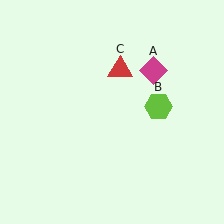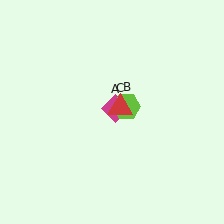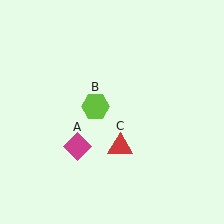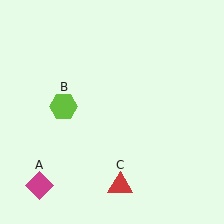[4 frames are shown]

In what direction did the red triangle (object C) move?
The red triangle (object C) moved down.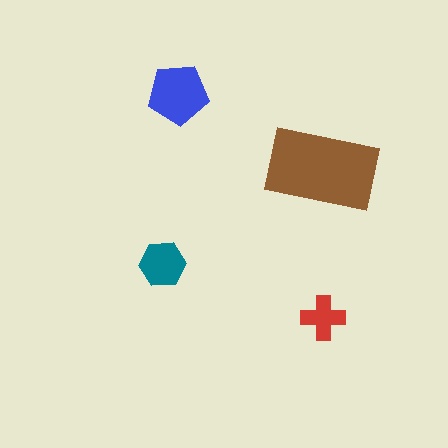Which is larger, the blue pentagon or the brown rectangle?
The brown rectangle.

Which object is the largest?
The brown rectangle.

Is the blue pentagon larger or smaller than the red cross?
Larger.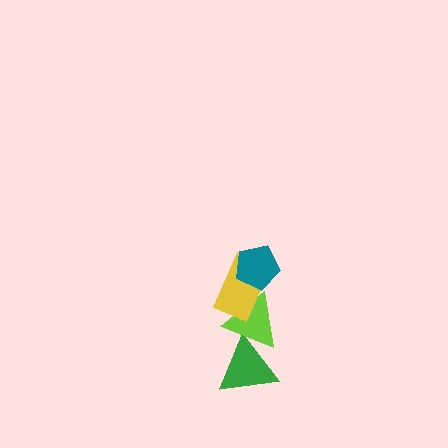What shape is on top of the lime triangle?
The yellow rectangle is on top of the lime triangle.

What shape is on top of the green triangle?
The lime triangle is on top of the green triangle.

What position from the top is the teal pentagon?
The teal pentagon is 1st from the top.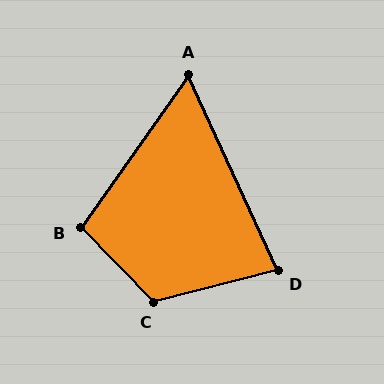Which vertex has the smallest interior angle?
A, at approximately 60 degrees.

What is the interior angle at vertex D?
Approximately 80 degrees (acute).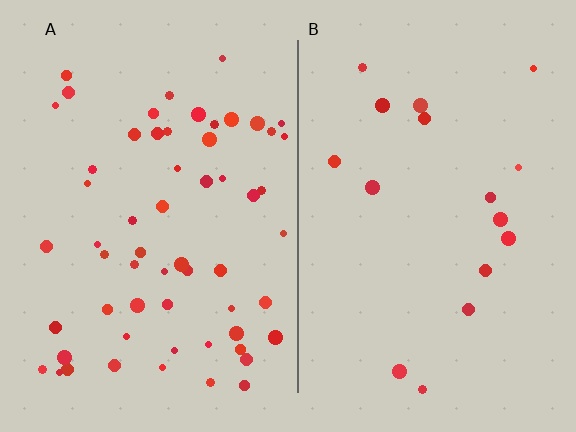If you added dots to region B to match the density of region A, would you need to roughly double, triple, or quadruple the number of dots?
Approximately quadruple.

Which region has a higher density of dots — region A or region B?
A (the left).